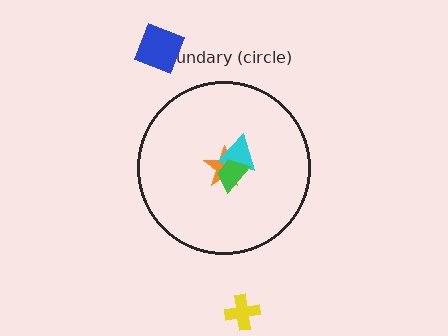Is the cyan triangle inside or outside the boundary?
Inside.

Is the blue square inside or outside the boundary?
Outside.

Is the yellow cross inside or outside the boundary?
Outside.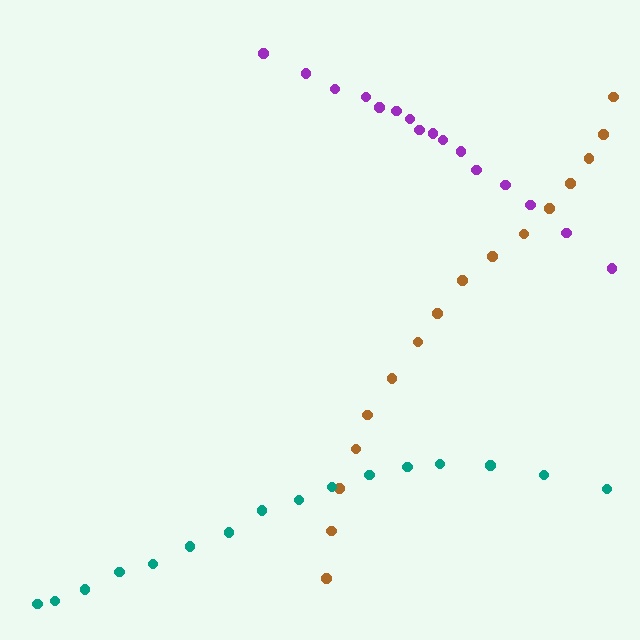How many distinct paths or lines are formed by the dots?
There are 3 distinct paths.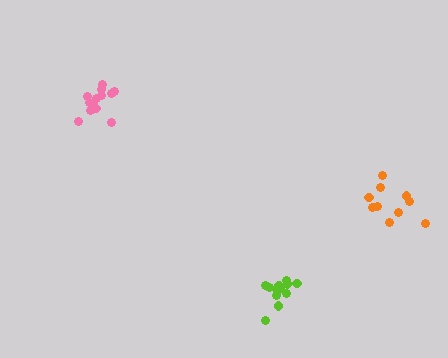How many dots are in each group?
Group 1: 10 dots, Group 2: 14 dots, Group 3: 13 dots (37 total).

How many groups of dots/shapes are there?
There are 3 groups.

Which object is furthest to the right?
The orange cluster is rightmost.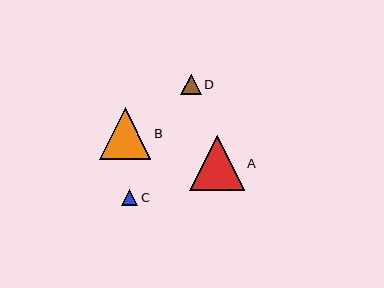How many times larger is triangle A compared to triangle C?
Triangle A is approximately 3.4 times the size of triangle C.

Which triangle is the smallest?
Triangle C is the smallest with a size of approximately 16 pixels.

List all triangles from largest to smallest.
From largest to smallest: A, B, D, C.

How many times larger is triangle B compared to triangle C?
Triangle B is approximately 3.2 times the size of triangle C.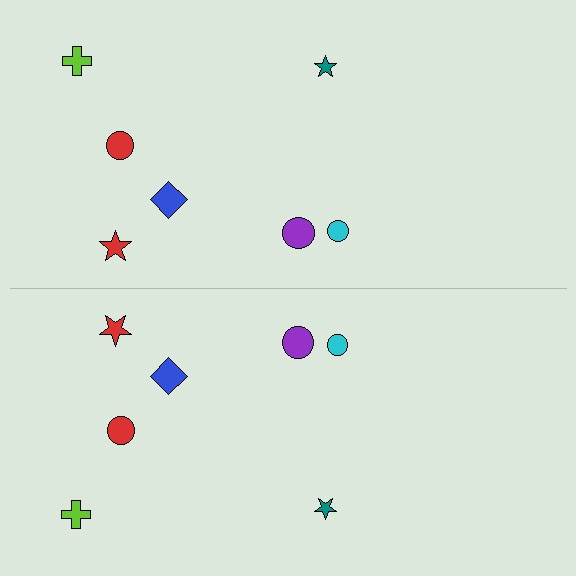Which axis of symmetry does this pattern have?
The pattern has a horizontal axis of symmetry running through the center of the image.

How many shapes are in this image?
There are 14 shapes in this image.